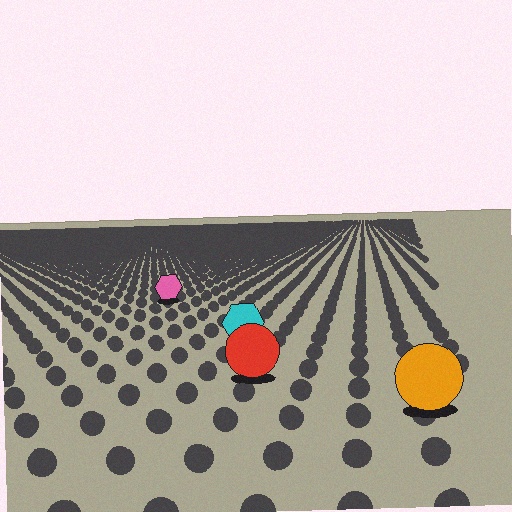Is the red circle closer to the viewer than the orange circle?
No. The orange circle is closer — you can tell from the texture gradient: the ground texture is coarser near it.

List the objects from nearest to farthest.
From nearest to farthest: the orange circle, the red circle, the cyan hexagon, the pink hexagon.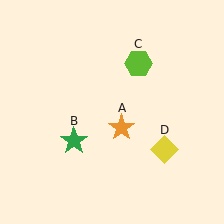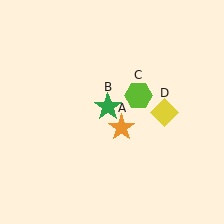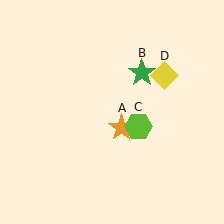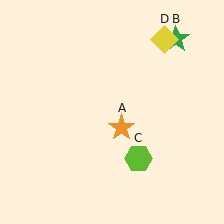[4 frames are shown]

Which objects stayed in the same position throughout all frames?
Orange star (object A) remained stationary.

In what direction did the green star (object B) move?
The green star (object B) moved up and to the right.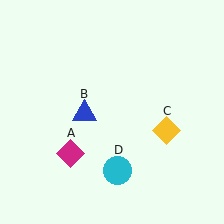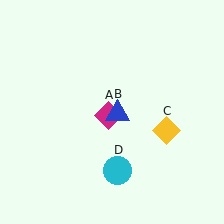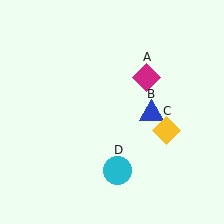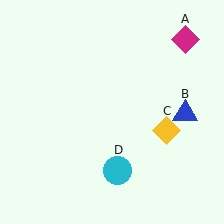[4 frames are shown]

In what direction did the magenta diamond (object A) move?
The magenta diamond (object A) moved up and to the right.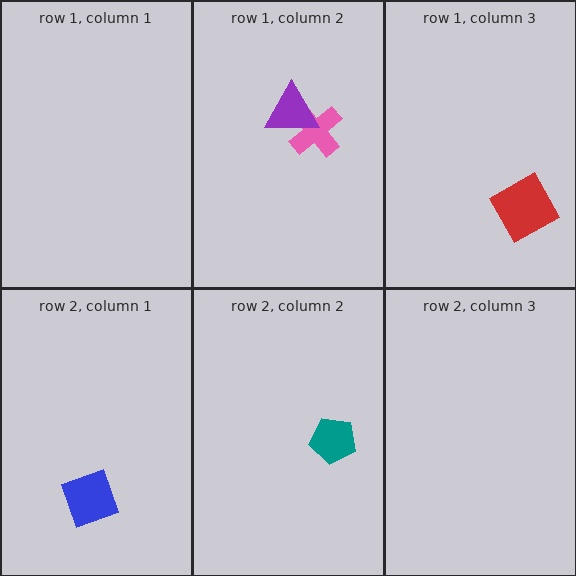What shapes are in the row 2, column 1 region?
The blue diamond.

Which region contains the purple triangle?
The row 1, column 2 region.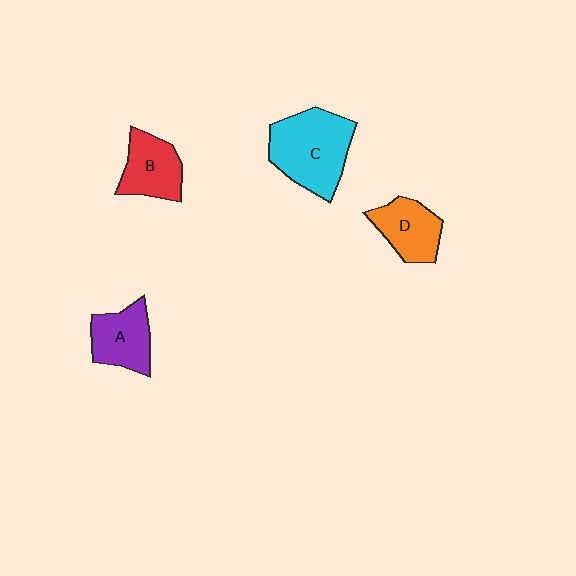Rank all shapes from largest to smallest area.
From largest to smallest: C (cyan), A (purple), B (red), D (orange).